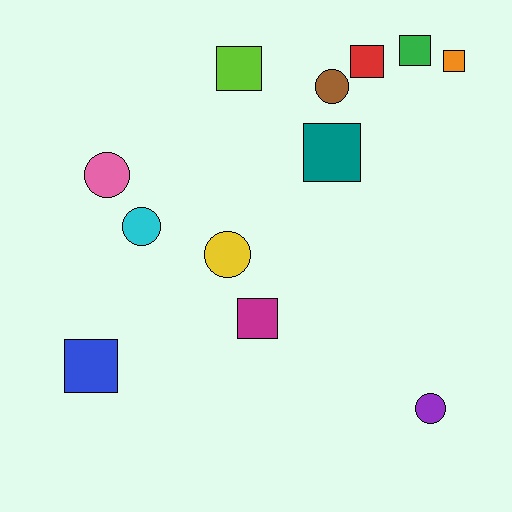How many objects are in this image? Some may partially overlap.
There are 12 objects.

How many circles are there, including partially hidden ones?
There are 5 circles.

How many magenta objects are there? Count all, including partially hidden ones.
There is 1 magenta object.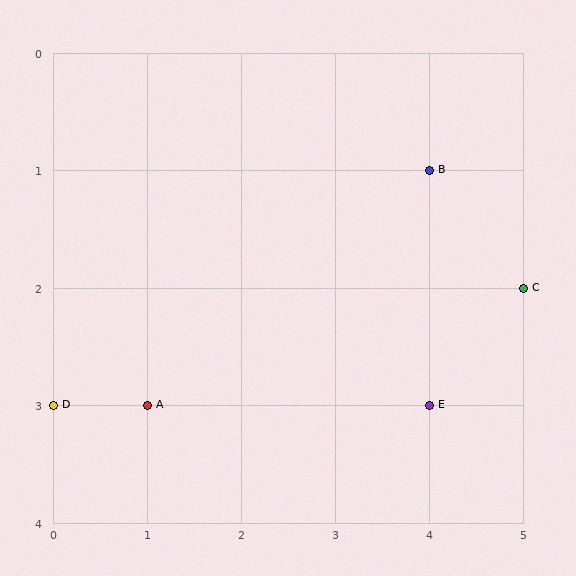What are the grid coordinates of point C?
Point C is at grid coordinates (5, 2).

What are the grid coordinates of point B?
Point B is at grid coordinates (4, 1).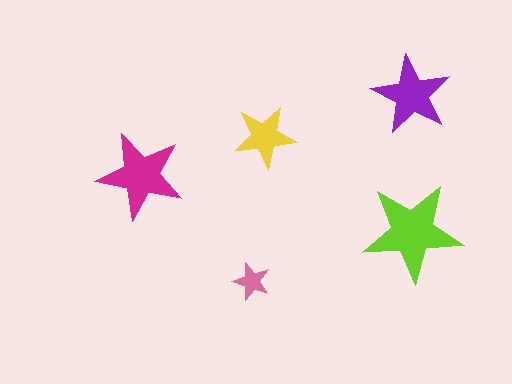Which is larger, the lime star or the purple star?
The lime one.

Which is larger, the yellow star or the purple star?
The purple one.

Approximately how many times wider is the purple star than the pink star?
About 2 times wider.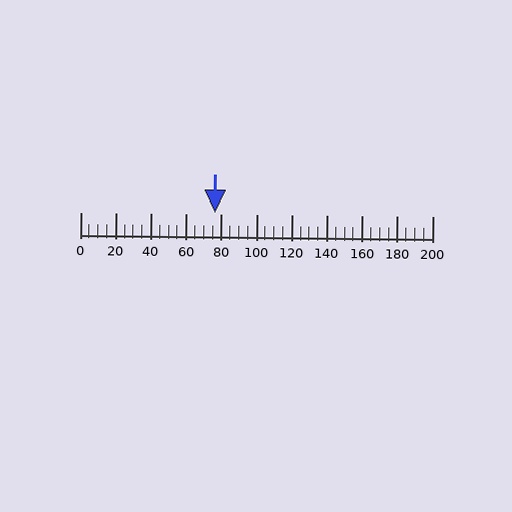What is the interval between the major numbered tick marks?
The major tick marks are spaced 20 units apart.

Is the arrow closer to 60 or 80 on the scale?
The arrow is closer to 80.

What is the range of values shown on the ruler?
The ruler shows values from 0 to 200.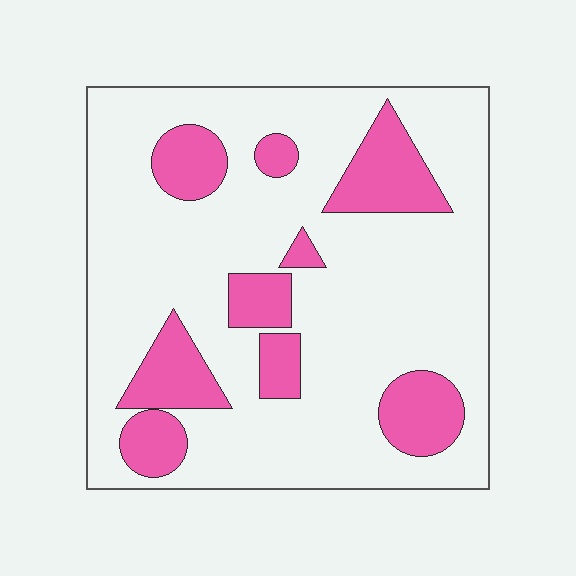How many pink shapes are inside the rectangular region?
9.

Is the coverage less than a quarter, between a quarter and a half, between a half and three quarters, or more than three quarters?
Less than a quarter.